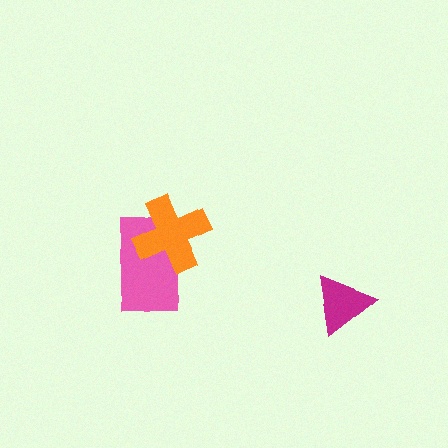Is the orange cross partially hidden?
No, no other shape covers it.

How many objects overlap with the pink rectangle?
1 object overlaps with the pink rectangle.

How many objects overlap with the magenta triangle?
0 objects overlap with the magenta triangle.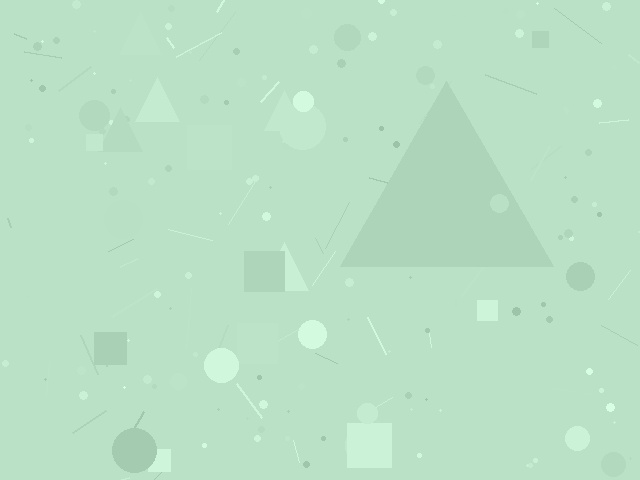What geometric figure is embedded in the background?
A triangle is embedded in the background.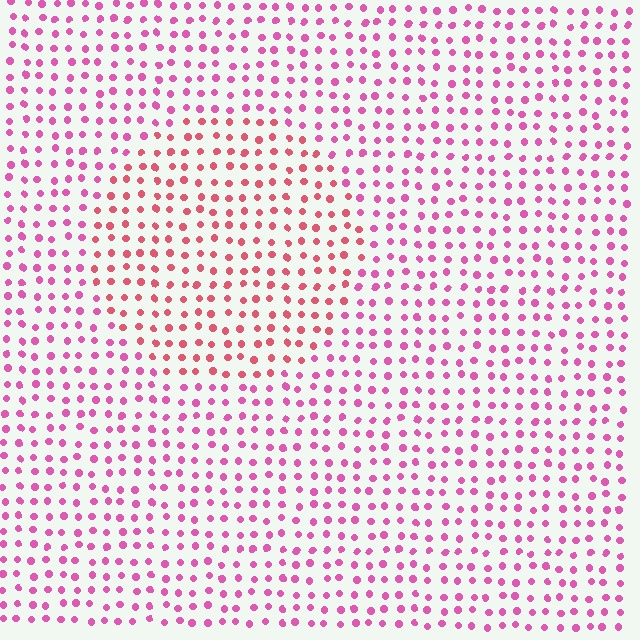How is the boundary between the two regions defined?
The boundary is defined purely by a slight shift in hue (about 29 degrees). Spacing, size, and orientation are identical on both sides.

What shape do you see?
I see a circle.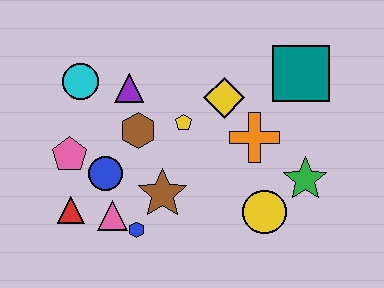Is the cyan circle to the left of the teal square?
Yes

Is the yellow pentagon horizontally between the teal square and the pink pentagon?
Yes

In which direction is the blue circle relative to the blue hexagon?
The blue circle is above the blue hexagon.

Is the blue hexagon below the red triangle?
Yes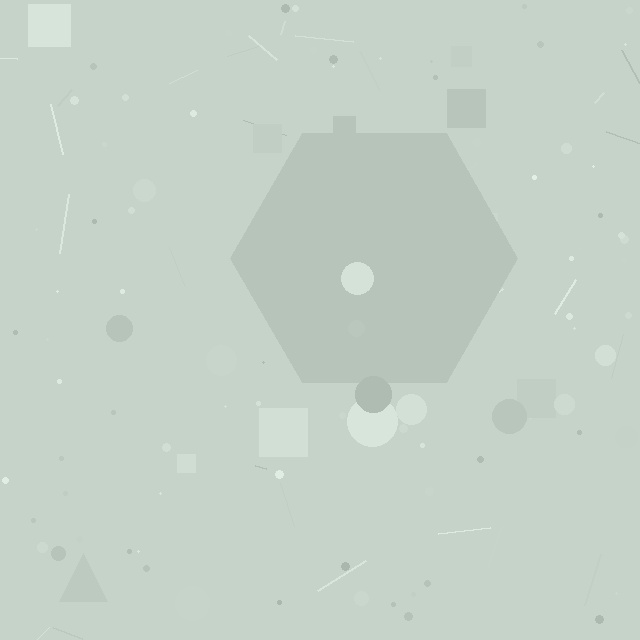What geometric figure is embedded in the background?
A hexagon is embedded in the background.